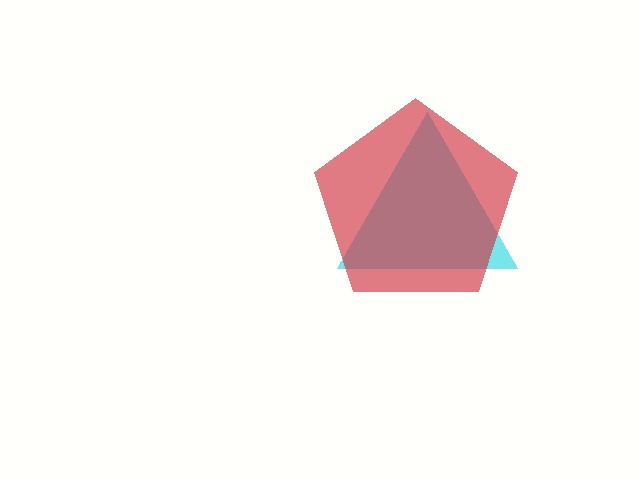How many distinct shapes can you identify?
There are 2 distinct shapes: a cyan triangle, a red pentagon.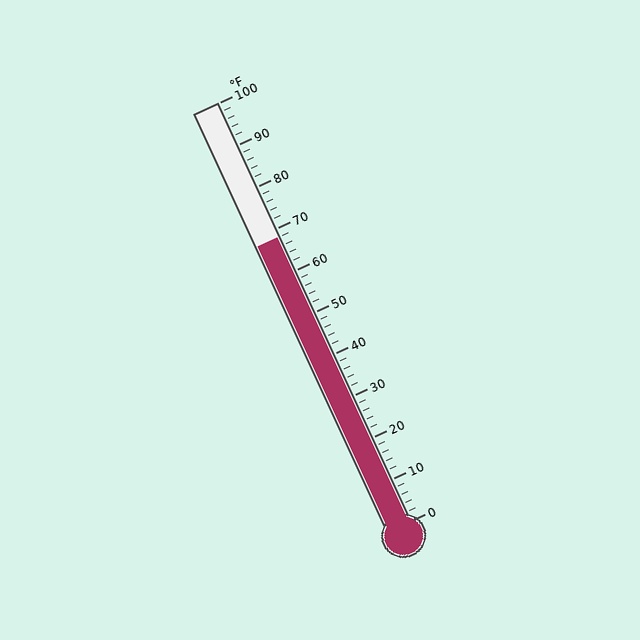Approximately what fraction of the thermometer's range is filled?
The thermometer is filled to approximately 70% of its range.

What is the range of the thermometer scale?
The thermometer scale ranges from 0°F to 100°F.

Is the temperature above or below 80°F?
The temperature is below 80°F.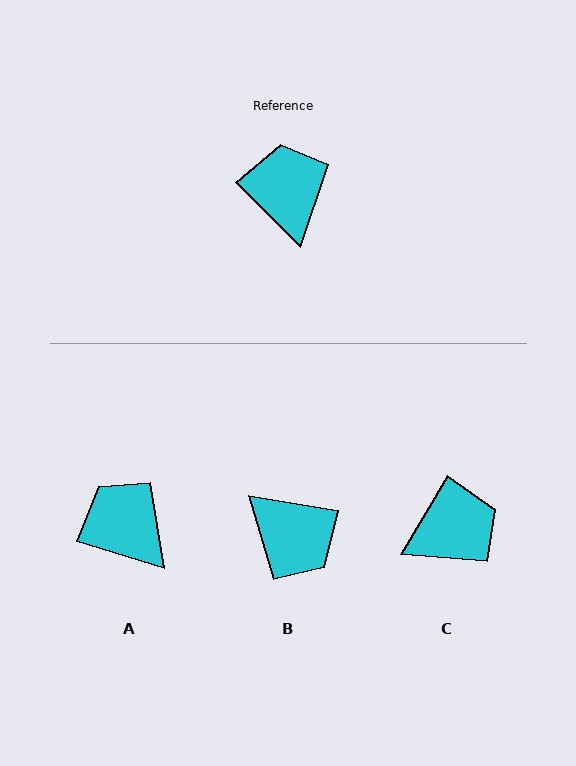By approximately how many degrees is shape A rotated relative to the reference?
Approximately 27 degrees counter-clockwise.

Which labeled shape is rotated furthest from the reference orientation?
B, about 145 degrees away.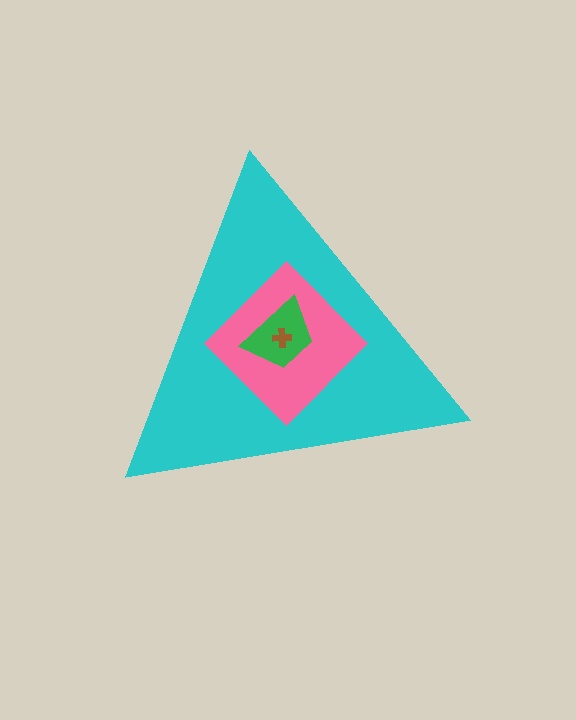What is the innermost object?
The brown cross.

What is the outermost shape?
The cyan triangle.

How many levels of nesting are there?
4.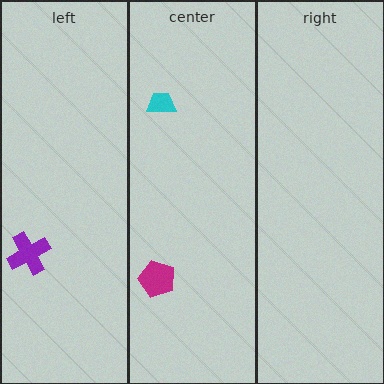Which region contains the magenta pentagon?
The center region.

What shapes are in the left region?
The purple cross.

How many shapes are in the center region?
2.